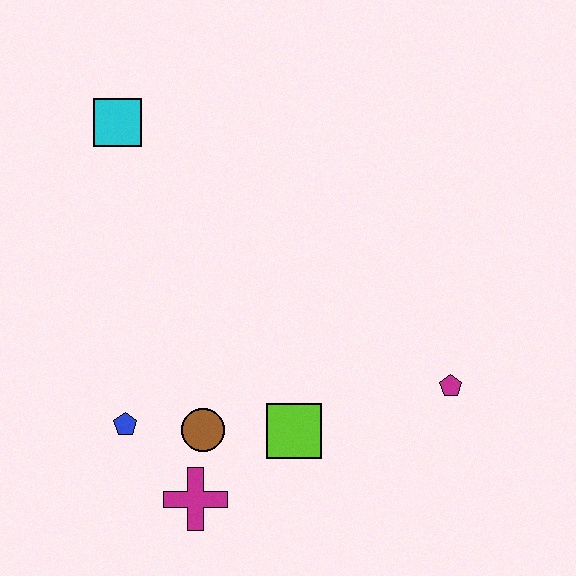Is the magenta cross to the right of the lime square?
No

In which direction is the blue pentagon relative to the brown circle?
The blue pentagon is to the left of the brown circle.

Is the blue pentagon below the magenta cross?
No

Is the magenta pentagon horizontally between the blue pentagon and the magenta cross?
No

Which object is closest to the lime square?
The brown circle is closest to the lime square.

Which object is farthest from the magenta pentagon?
The cyan square is farthest from the magenta pentagon.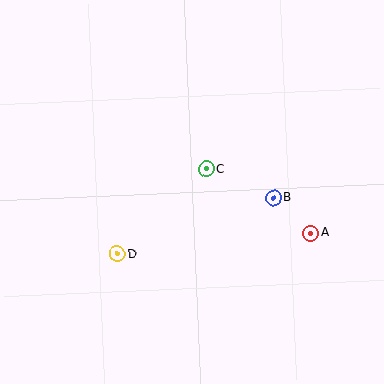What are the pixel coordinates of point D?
Point D is at (117, 254).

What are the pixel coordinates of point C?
Point C is at (206, 169).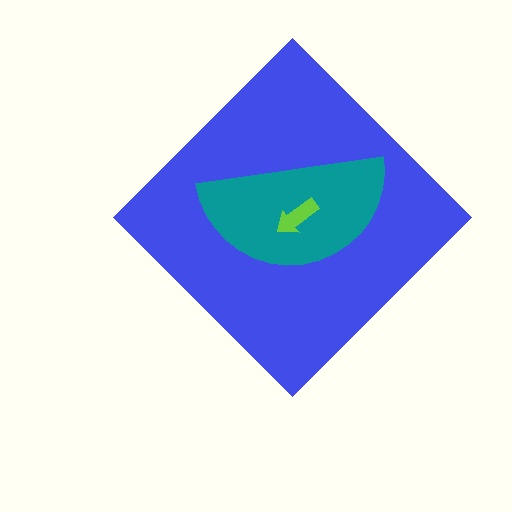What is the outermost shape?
The blue diamond.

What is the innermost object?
The lime arrow.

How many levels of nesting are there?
3.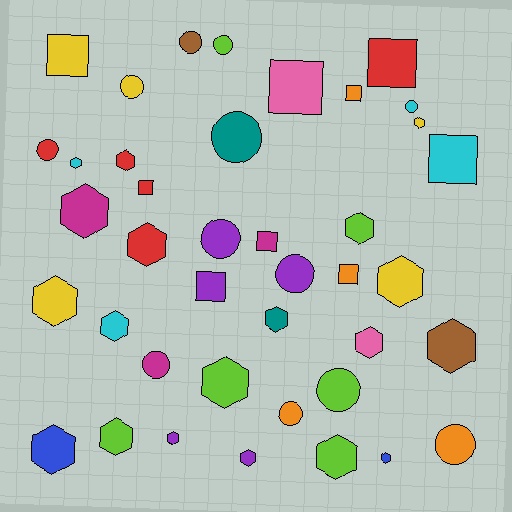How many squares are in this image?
There are 9 squares.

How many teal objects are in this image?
There are 2 teal objects.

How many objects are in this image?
There are 40 objects.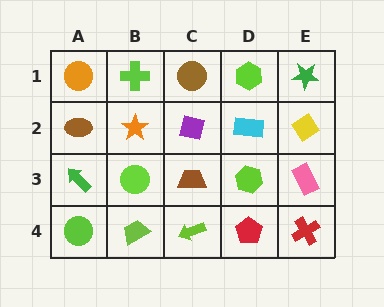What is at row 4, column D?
A red pentagon.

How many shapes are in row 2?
5 shapes.